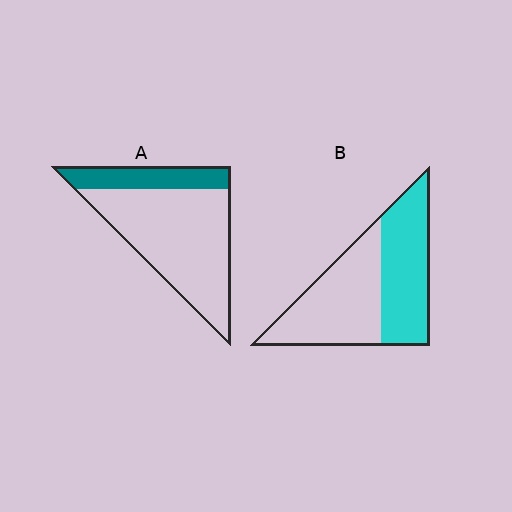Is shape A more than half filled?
No.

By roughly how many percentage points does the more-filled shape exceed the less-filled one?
By roughly 25 percentage points (B over A).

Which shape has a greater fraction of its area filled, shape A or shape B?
Shape B.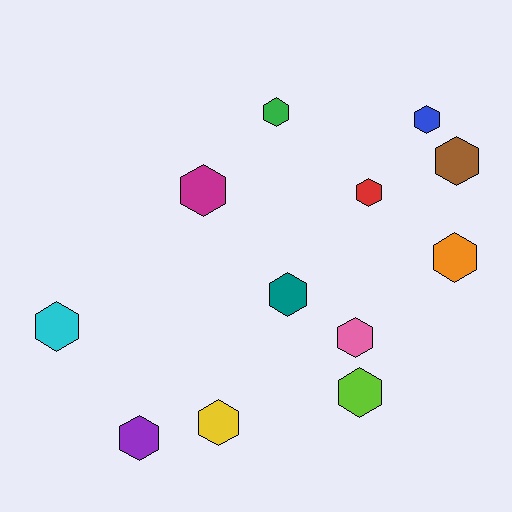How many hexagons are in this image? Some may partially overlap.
There are 12 hexagons.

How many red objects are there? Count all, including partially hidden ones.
There is 1 red object.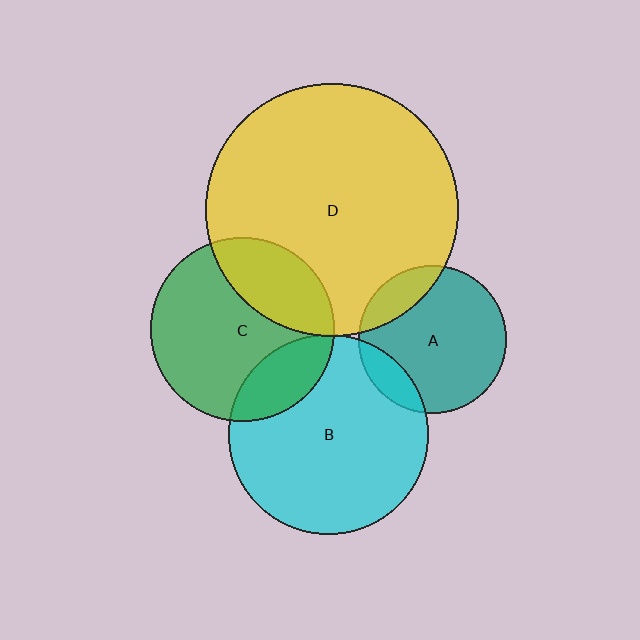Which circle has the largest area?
Circle D (yellow).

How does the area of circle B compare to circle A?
Approximately 1.8 times.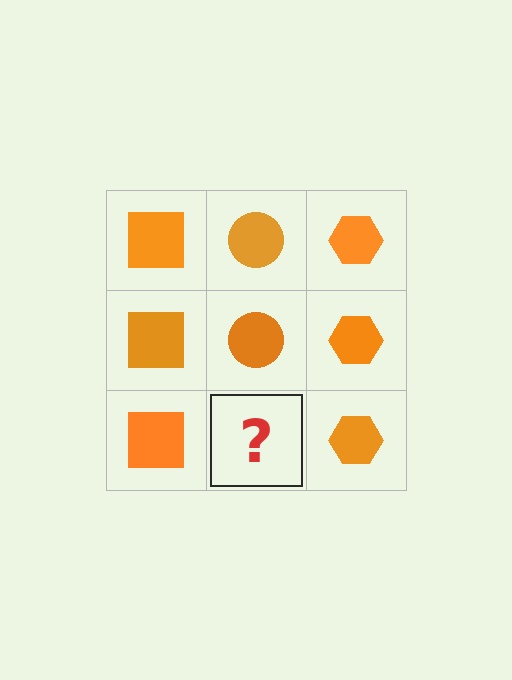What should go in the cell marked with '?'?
The missing cell should contain an orange circle.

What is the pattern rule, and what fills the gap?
The rule is that each column has a consistent shape. The gap should be filled with an orange circle.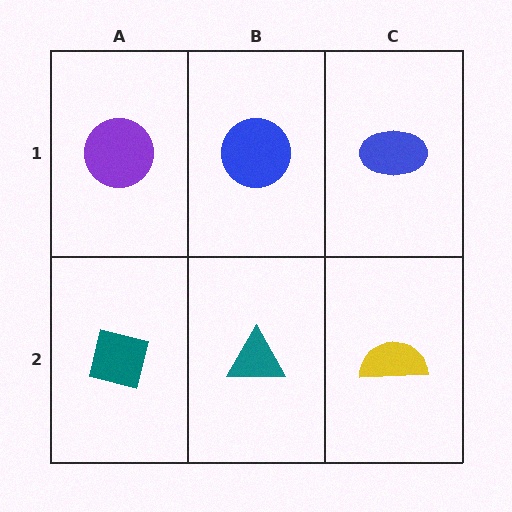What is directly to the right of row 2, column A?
A teal triangle.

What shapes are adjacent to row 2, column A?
A purple circle (row 1, column A), a teal triangle (row 2, column B).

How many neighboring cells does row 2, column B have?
3.